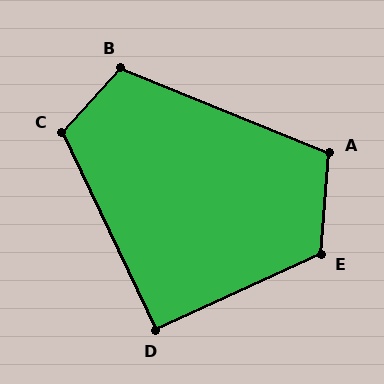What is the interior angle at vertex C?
Approximately 112 degrees (obtuse).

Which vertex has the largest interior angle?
E, at approximately 120 degrees.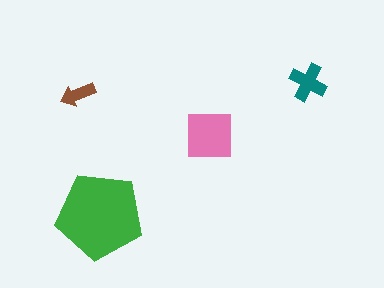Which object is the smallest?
The brown arrow.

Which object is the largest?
The green pentagon.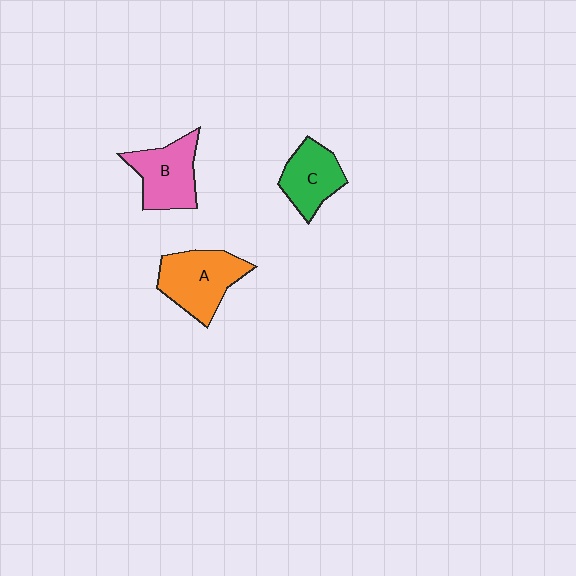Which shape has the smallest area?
Shape C (green).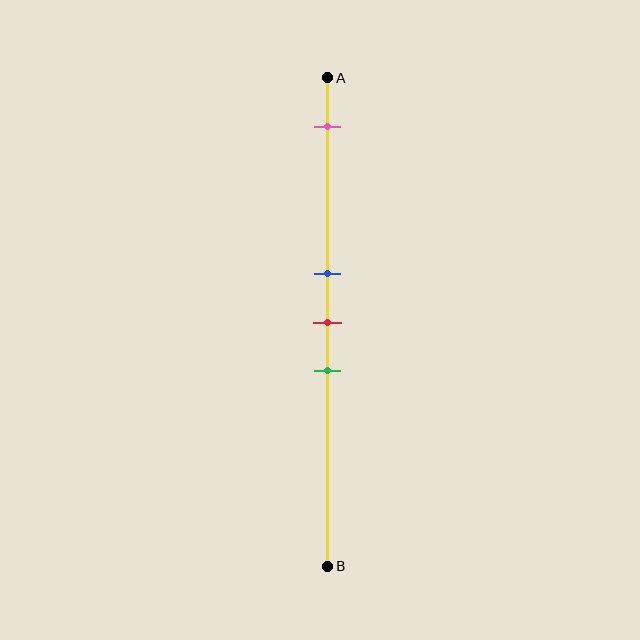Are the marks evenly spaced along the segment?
No, the marks are not evenly spaced.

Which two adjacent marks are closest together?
The blue and red marks are the closest adjacent pair.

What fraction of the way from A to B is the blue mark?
The blue mark is approximately 40% (0.4) of the way from A to B.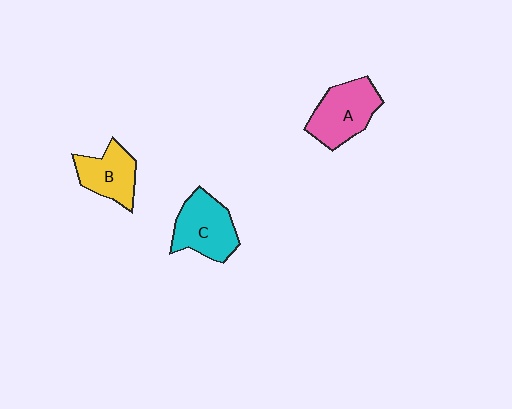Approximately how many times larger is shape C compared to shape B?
Approximately 1.2 times.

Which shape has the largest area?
Shape A (pink).